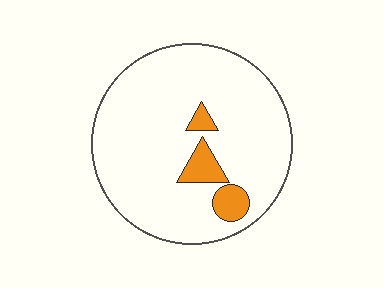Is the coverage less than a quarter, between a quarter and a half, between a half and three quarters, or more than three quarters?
Less than a quarter.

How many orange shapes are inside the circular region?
3.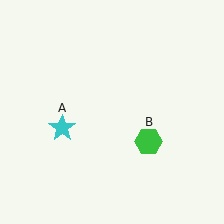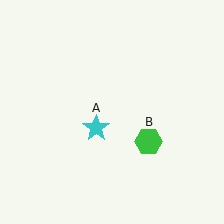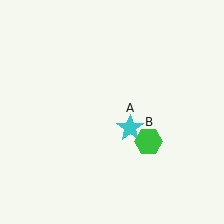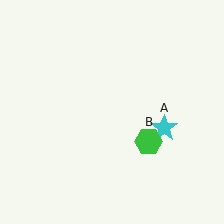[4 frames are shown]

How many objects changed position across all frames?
1 object changed position: cyan star (object A).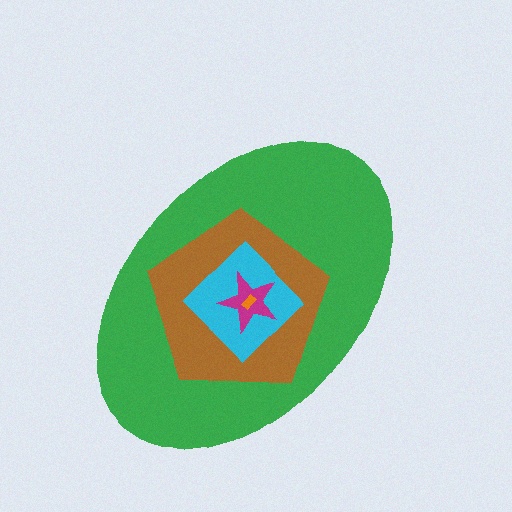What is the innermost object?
The orange rectangle.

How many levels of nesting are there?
5.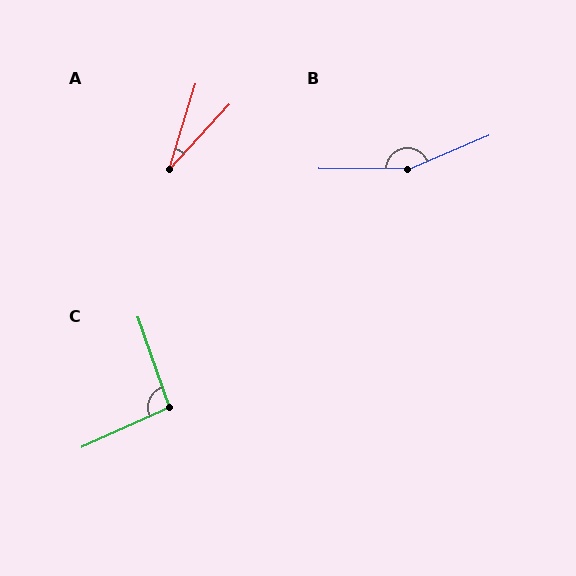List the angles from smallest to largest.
A (26°), C (95°), B (156°).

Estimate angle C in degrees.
Approximately 95 degrees.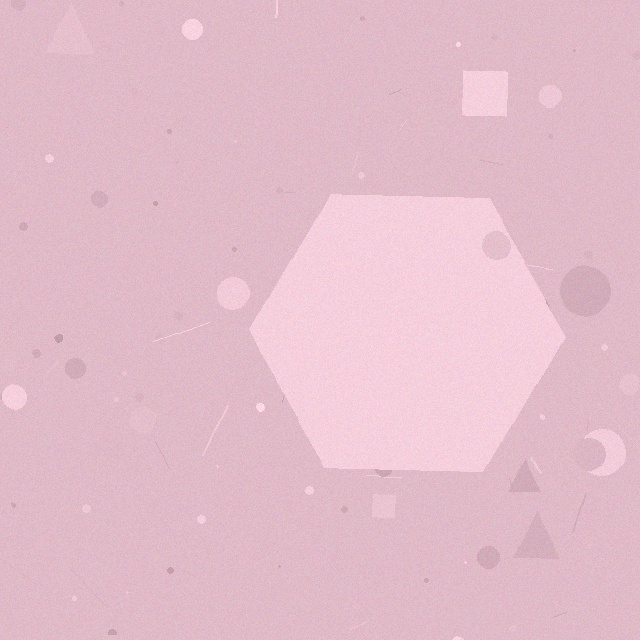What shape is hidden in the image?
A hexagon is hidden in the image.